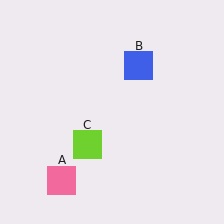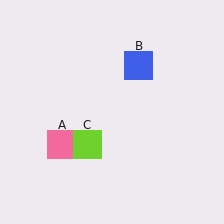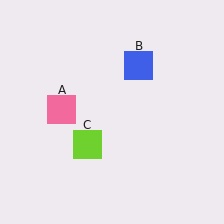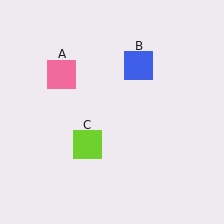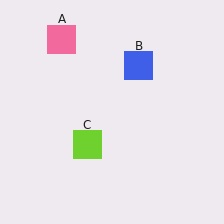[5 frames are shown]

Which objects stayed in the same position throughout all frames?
Blue square (object B) and lime square (object C) remained stationary.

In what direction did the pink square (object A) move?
The pink square (object A) moved up.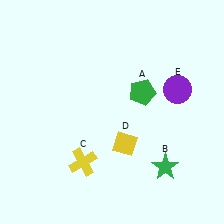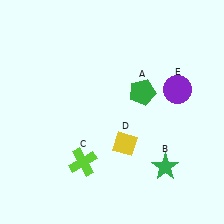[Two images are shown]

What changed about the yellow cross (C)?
In Image 1, C is yellow. In Image 2, it changed to lime.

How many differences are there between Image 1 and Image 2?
There is 1 difference between the two images.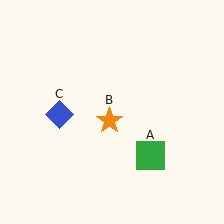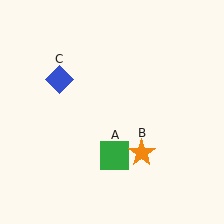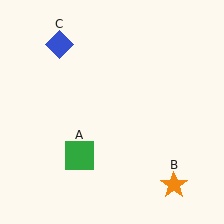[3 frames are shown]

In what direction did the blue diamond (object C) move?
The blue diamond (object C) moved up.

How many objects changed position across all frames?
3 objects changed position: green square (object A), orange star (object B), blue diamond (object C).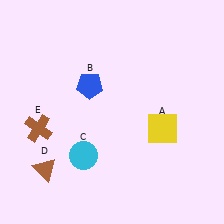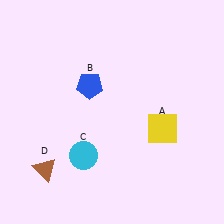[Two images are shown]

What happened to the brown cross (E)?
The brown cross (E) was removed in Image 2. It was in the bottom-left area of Image 1.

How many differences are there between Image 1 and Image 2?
There is 1 difference between the two images.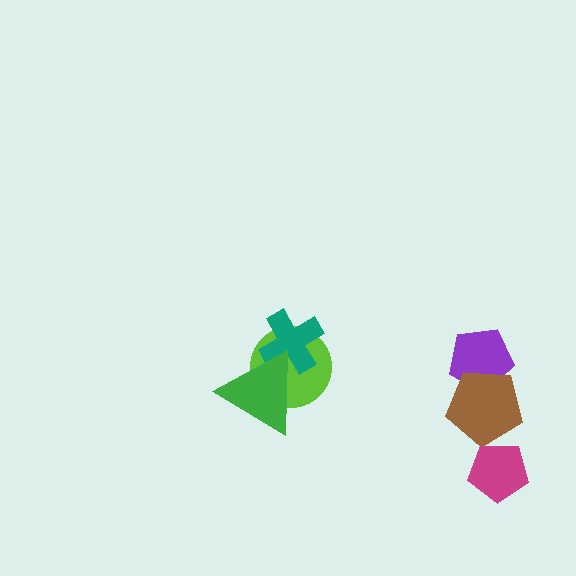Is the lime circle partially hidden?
Yes, it is partially covered by another shape.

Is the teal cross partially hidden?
Yes, it is partially covered by another shape.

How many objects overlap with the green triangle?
2 objects overlap with the green triangle.